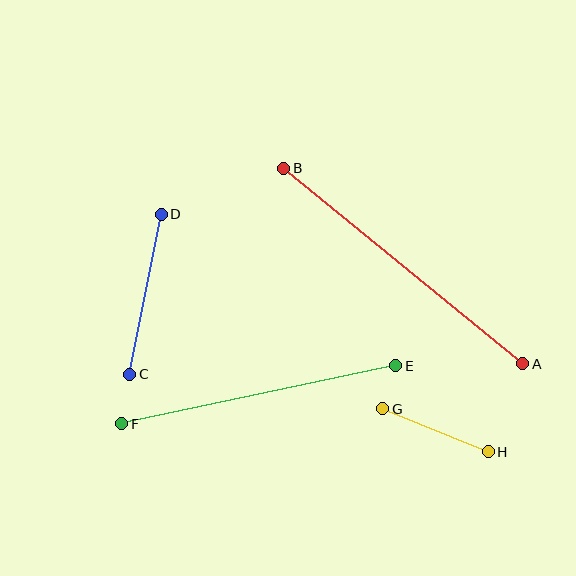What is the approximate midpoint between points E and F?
The midpoint is at approximately (259, 395) pixels.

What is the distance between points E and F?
The distance is approximately 280 pixels.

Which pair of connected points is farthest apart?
Points A and B are farthest apart.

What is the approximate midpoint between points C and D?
The midpoint is at approximately (145, 294) pixels.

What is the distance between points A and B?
The distance is approximately 309 pixels.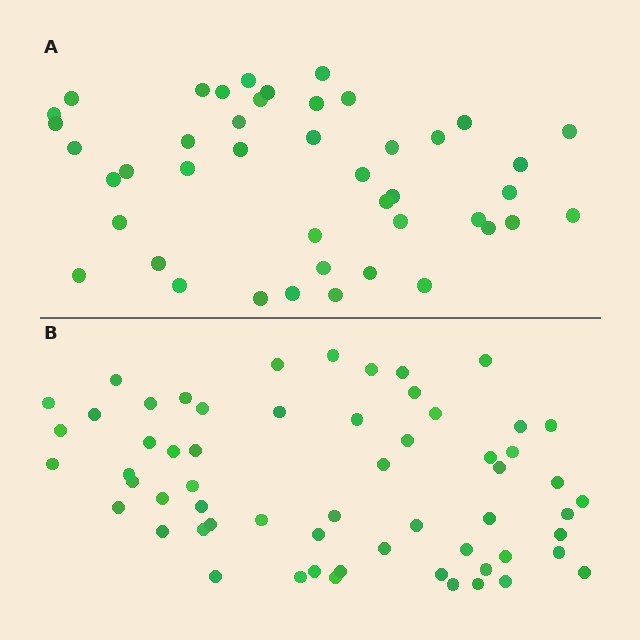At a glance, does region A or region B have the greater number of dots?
Region B (the bottom region) has more dots.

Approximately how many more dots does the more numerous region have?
Region B has approximately 15 more dots than region A.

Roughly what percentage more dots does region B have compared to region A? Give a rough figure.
About 35% more.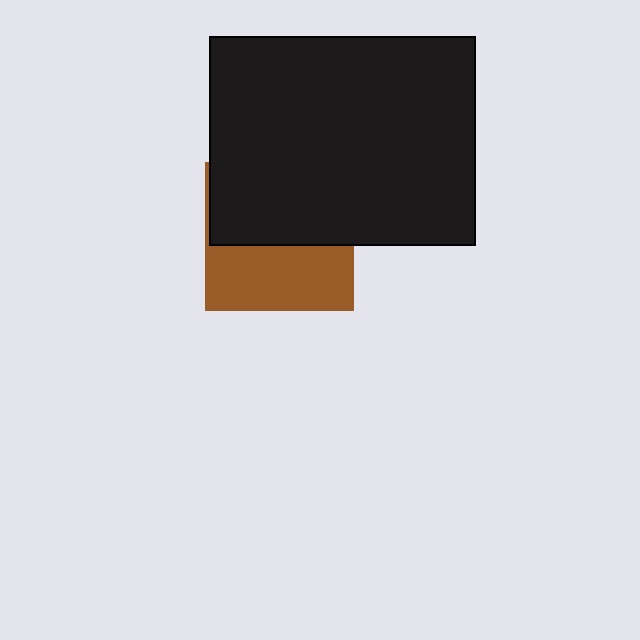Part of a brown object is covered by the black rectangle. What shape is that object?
It is a square.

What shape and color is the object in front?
The object in front is a black rectangle.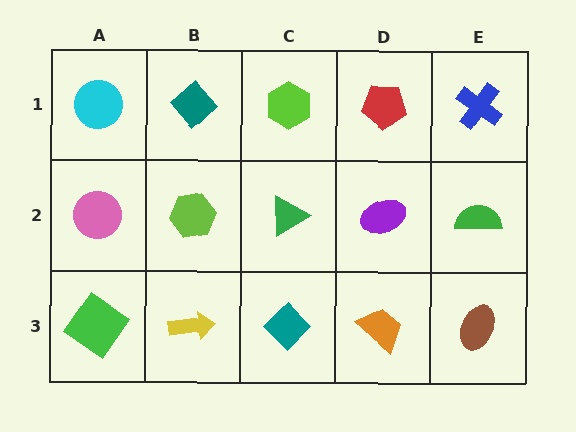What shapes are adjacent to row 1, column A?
A pink circle (row 2, column A), a teal diamond (row 1, column B).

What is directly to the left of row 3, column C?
A yellow arrow.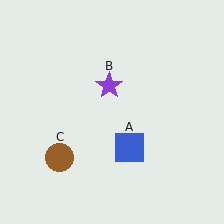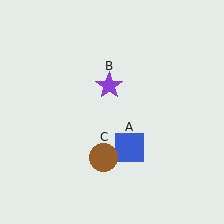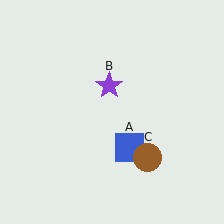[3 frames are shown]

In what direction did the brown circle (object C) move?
The brown circle (object C) moved right.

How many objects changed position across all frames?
1 object changed position: brown circle (object C).